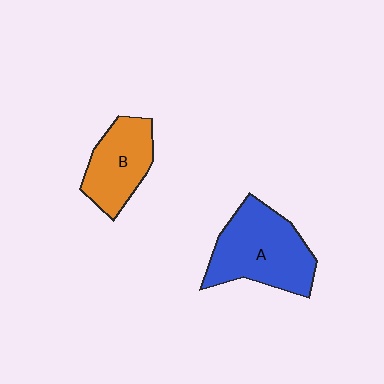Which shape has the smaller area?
Shape B (orange).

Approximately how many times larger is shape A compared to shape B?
Approximately 1.4 times.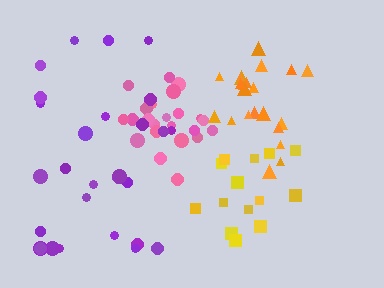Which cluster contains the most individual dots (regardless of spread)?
Purple (29).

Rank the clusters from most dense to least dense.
pink, orange, yellow, purple.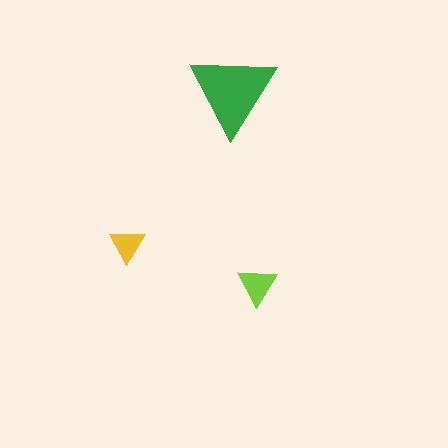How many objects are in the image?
There are 3 objects in the image.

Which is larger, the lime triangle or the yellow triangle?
The lime one.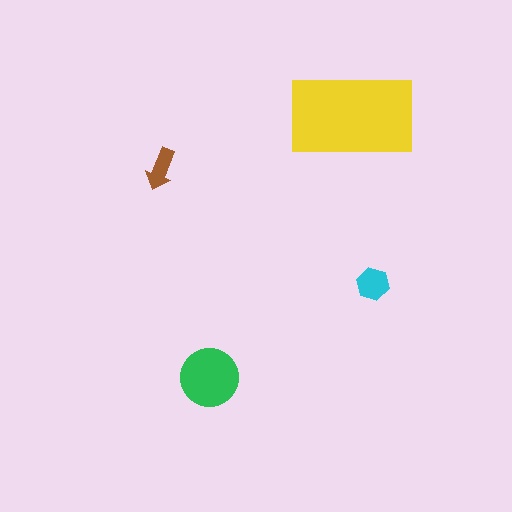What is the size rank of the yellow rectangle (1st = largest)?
1st.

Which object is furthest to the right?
The cyan hexagon is rightmost.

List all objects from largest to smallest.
The yellow rectangle, the green circle, the cyan hexagon, the brown arrow.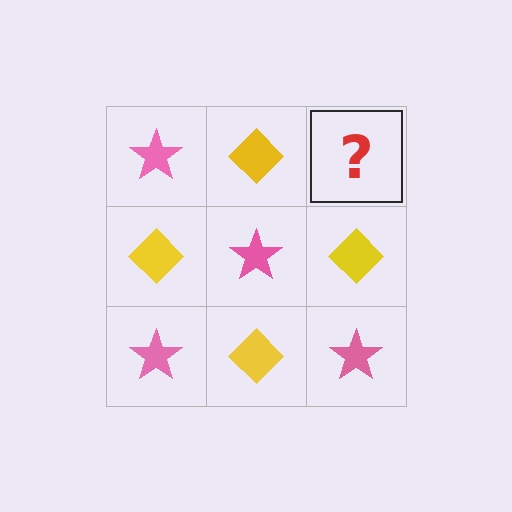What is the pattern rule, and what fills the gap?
The rule is that it alternates pink star and yellow diamond in a checkerboard pattern. The gap should be filled with a pink star.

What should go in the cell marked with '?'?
The missing cell should contain a pink star.